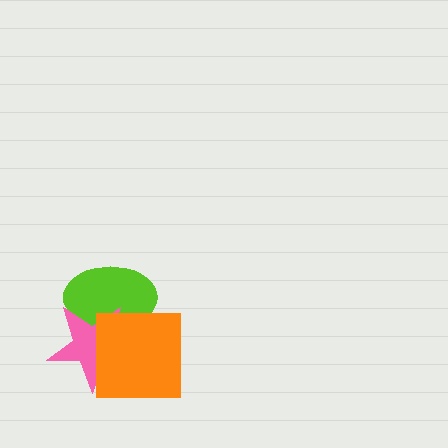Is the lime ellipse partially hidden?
Yes, it is partially covered by another shape.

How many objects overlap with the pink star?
2 objects overlap with the pink star.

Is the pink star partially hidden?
Yes, it is partially covered by another shape.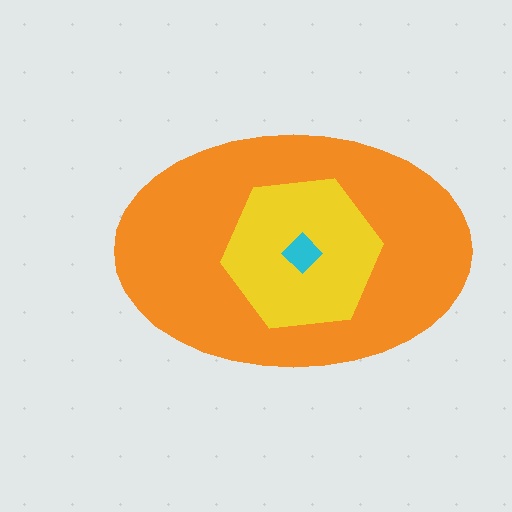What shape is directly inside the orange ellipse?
The yellow hexagon.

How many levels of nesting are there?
3.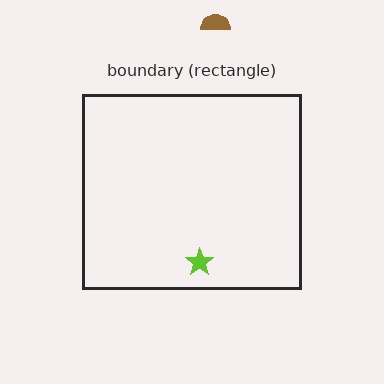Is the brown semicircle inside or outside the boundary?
Outside.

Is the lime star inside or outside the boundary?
Inside.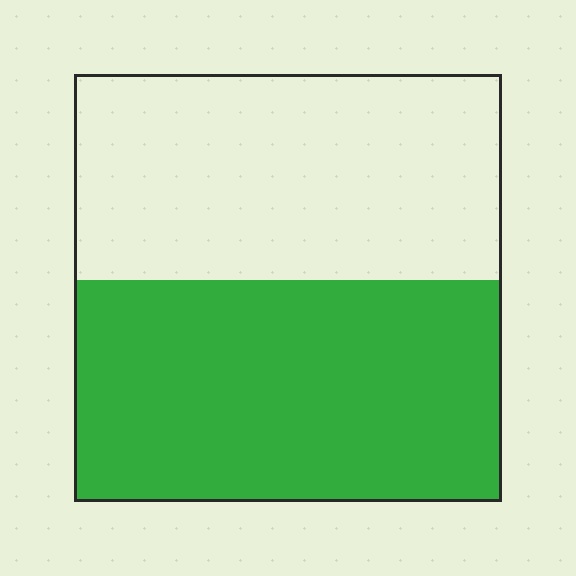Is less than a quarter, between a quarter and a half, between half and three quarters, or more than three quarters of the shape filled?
Between half and three quarters.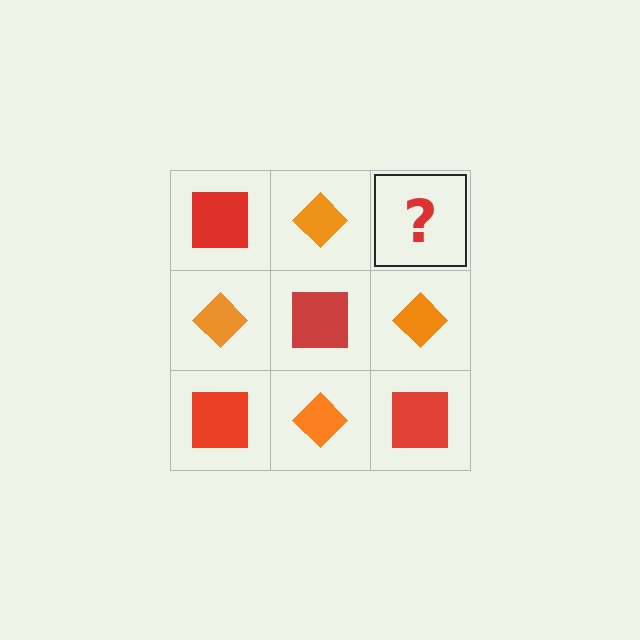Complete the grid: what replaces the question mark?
The question mark should be replaced with a red square.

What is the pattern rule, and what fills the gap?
The rule is that it alternates red square and orange diamond in a checkerboard pattern. The gap should be filled with a red square.